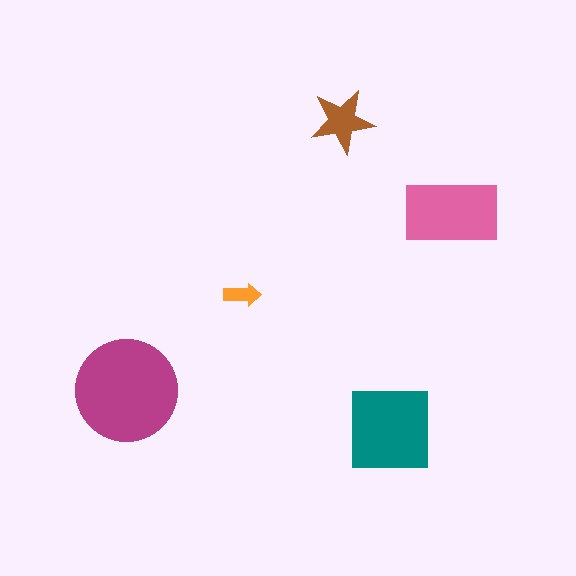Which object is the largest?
The magenta circle.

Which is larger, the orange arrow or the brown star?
The brown star.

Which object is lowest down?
The teal square is bottommost.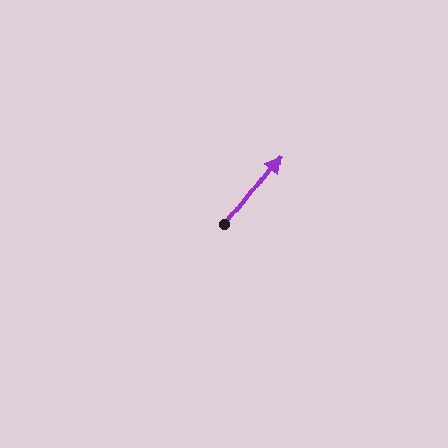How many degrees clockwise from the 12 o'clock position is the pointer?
Approximately 38 degrees.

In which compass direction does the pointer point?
Northeast.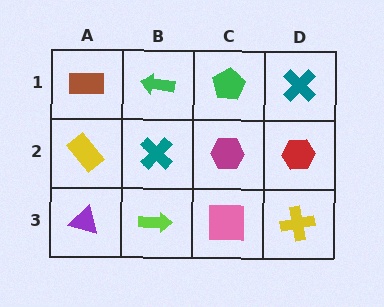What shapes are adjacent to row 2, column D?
A teal cross (row 1, column D), a yellow cross (row 3, column D), a magenta hexagon (row 2, column C).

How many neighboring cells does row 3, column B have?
3.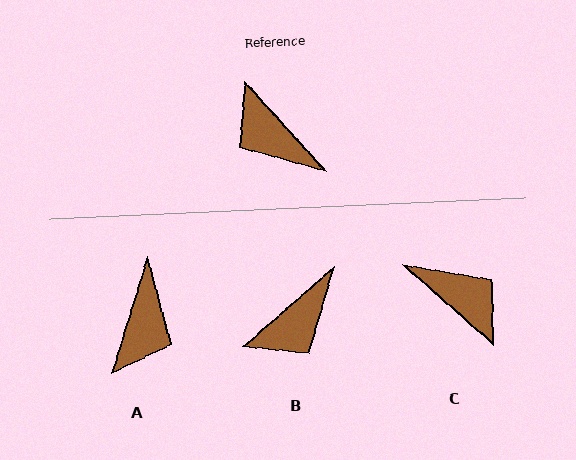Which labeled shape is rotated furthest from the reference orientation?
C, about 174 degrees away.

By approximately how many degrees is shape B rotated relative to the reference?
Approximately 89 degrees counter-clockwise.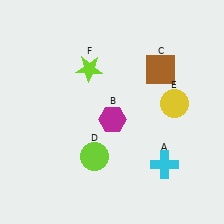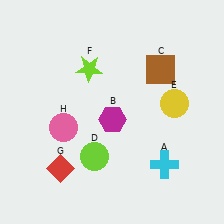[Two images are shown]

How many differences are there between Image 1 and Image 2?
There are 2 differences between the two images.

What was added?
A red diamond (G), a pink circle (H) were added in Image 2.